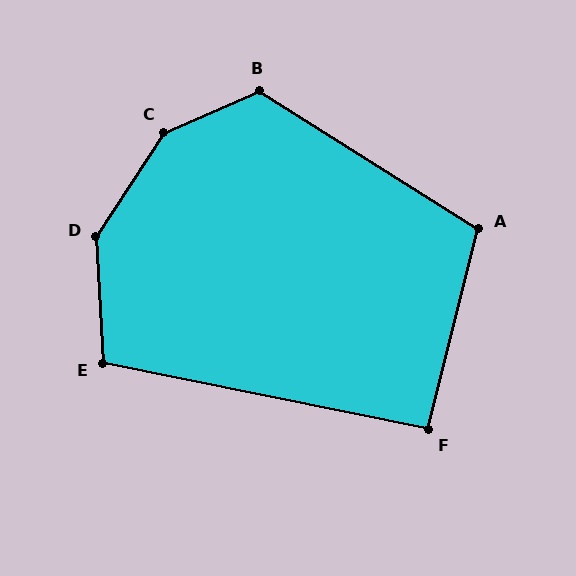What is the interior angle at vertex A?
Approximately 108 degrees (obtuse).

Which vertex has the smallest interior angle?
F, at approximately 92 degrees.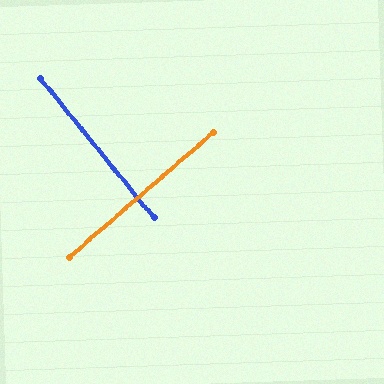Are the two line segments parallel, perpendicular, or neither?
Perpendicular — they meet at approximately 89°.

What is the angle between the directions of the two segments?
Approximately 89 degrees.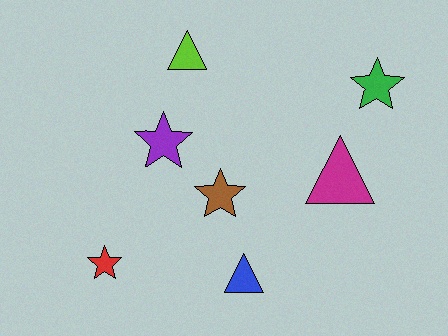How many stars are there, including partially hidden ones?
There are 4 stars.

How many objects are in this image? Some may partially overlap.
There are 7 objects.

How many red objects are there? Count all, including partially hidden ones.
There is 1 red object.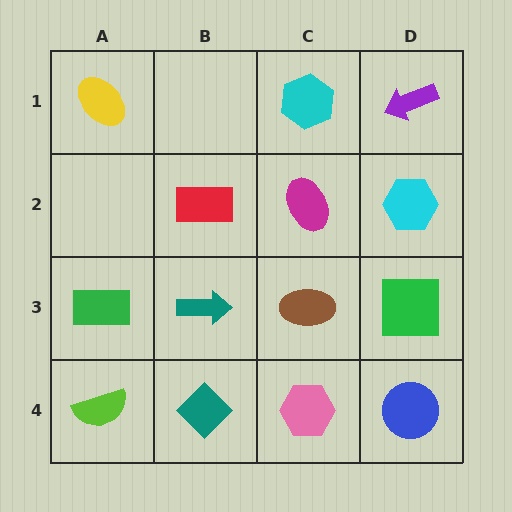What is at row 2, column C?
A magenta ellipse.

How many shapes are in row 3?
4 shapes.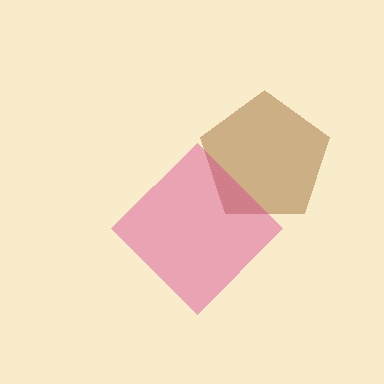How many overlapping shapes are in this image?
There are 2 overlapping shapes in the image.